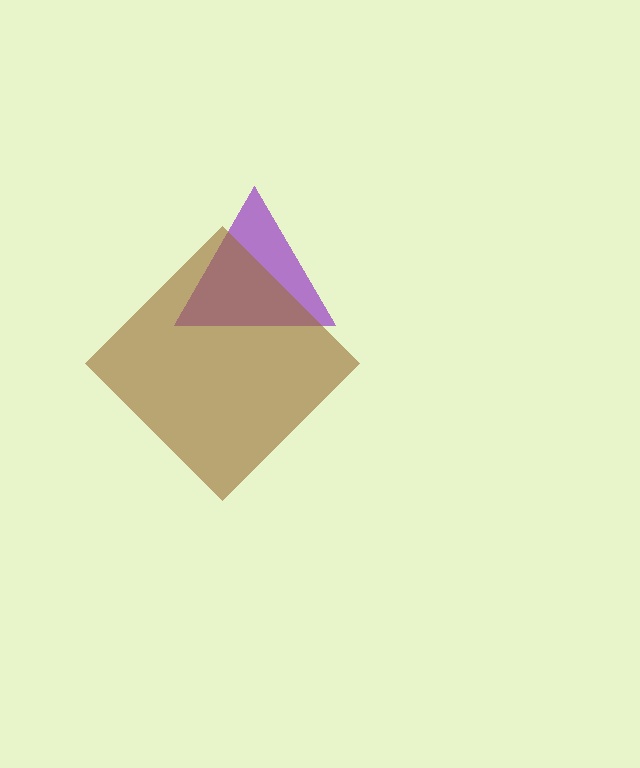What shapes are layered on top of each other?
The layered shapes are: a purple triangle, a brown diamond.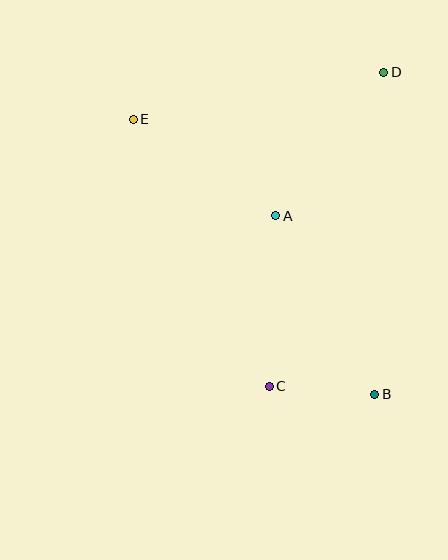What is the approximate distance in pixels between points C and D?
The distance between C and D is approximately 334 pixels.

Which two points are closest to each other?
Points B and C are closest to each other.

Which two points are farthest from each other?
Points B and E are farthest from each other.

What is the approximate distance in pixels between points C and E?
The distance between C and E is approximately 300 pixels.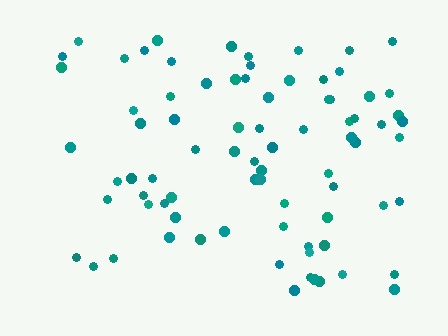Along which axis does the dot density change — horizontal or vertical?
Horizontal.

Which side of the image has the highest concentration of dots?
The right.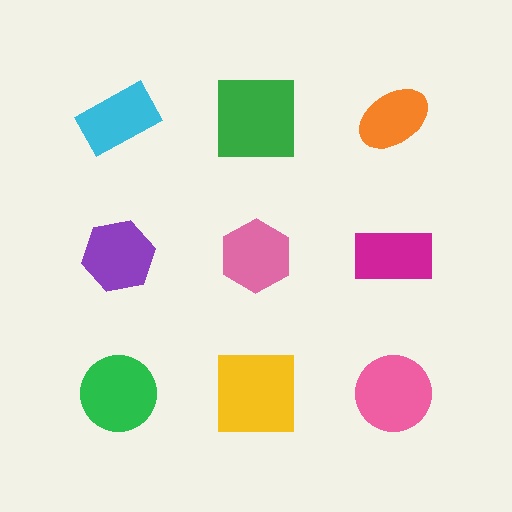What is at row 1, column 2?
A green square.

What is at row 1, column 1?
A cyan rectangle.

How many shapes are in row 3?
3 shapes.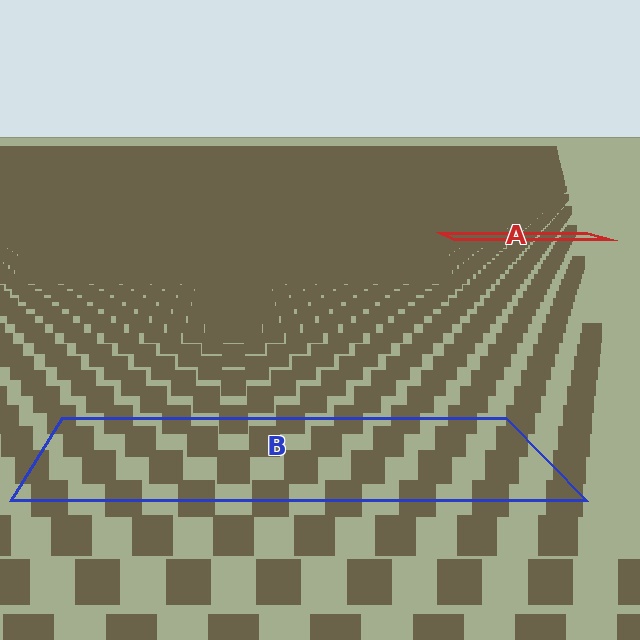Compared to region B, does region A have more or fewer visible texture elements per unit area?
Region A has more texture elements per unit area — they are packed more densely because it is farther away.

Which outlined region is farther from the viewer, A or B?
Region A is farther from the viewer — the texture elements inside it appear smaller and more densely packed.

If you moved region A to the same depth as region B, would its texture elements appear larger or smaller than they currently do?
They would appear larger. At a closer depth, the same texture elements are projected at a bigger on-screen size.